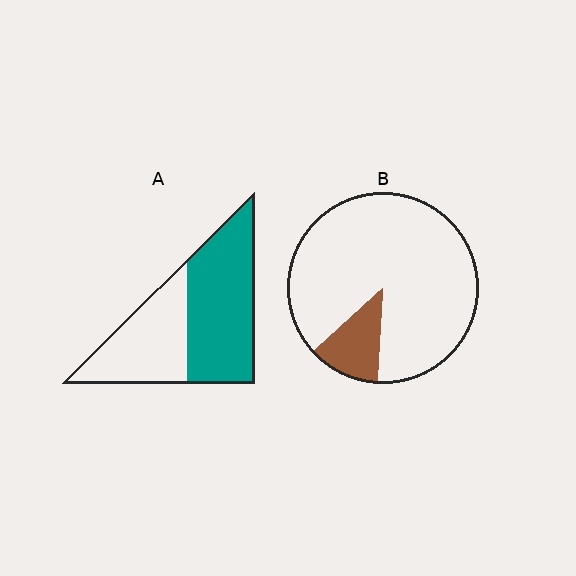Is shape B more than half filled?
No.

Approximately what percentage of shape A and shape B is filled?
A is approximately 60% and B is approximately 15%.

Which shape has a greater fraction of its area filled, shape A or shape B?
Shape A.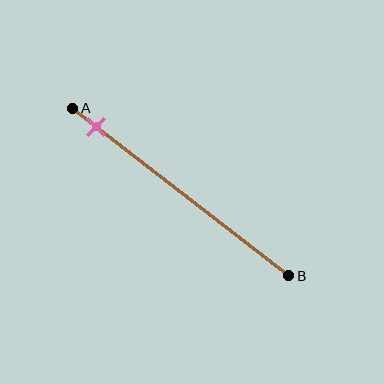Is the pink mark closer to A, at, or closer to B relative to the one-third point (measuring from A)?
The pink mark is closer to point A than the one-third point of segment AB.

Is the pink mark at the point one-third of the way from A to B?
No, the mark is at about 10% from A, not at the 33% one-third point.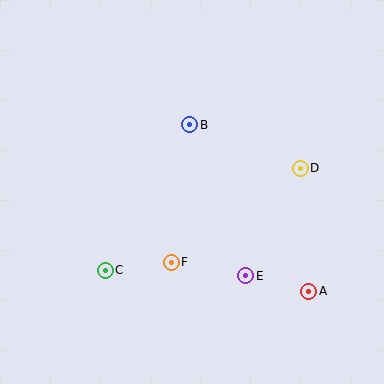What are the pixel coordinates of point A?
Point A is at (309, 291).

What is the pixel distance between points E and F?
The distance between E and F is 76 pixels.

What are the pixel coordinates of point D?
Point D is at (300, 168).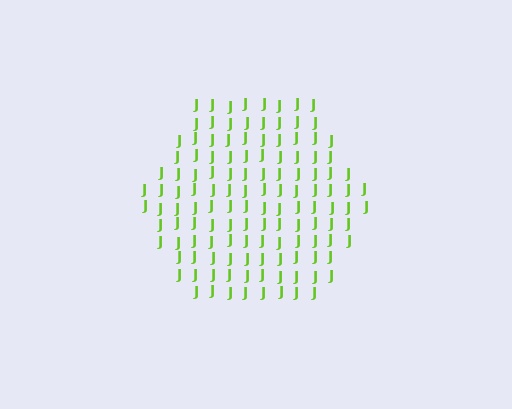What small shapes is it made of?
It is made of small letter J's.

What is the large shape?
The large shape is a hexagon.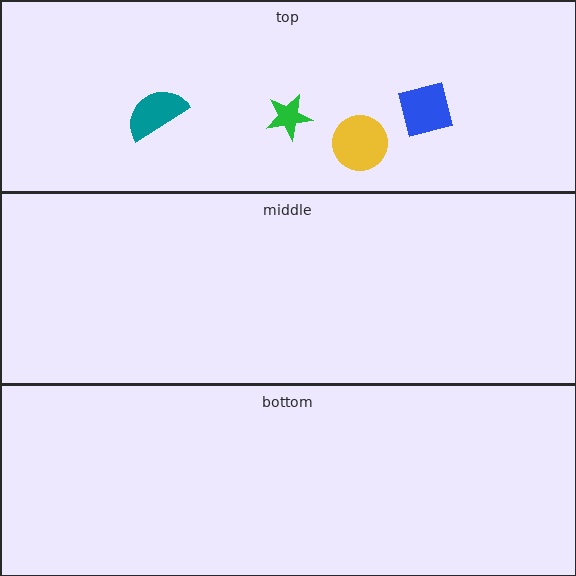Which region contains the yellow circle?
The top region.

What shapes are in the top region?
The blue square, the teal semicircle, the yellow circle, the green star.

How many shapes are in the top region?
4.